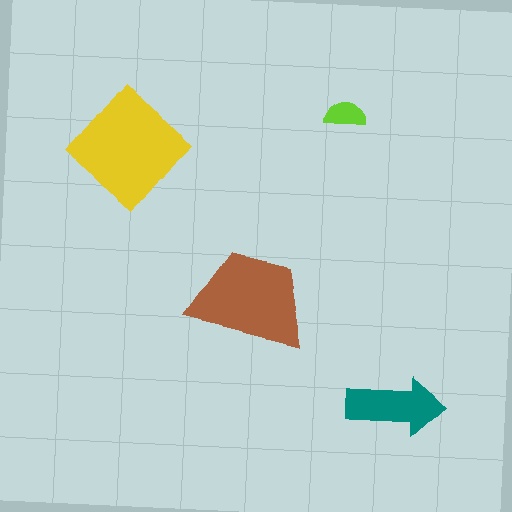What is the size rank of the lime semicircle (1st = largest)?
4th.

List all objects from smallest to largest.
The lime semicircle, the teal arrow, the brown trapezoid, the yellow diamond.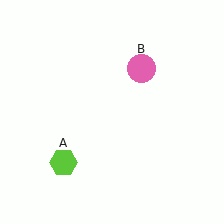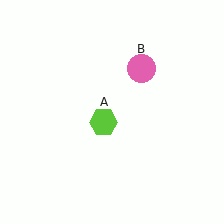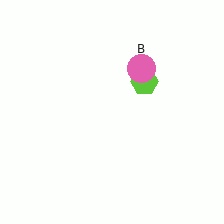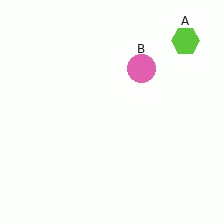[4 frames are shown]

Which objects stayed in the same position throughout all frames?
Pink circle (object B) remained stationary.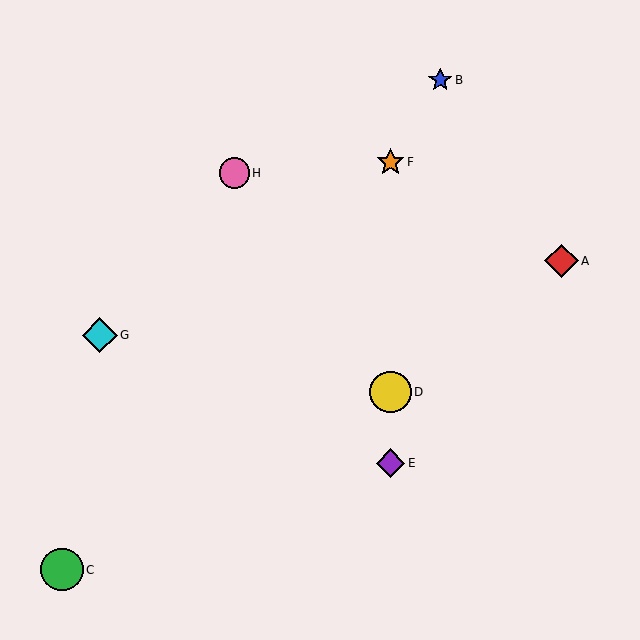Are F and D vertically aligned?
Yes, both are at x≈390.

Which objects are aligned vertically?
Objects D, E, F are aligned vertically.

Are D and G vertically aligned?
No, D is at x≈390 and G is at x≈100.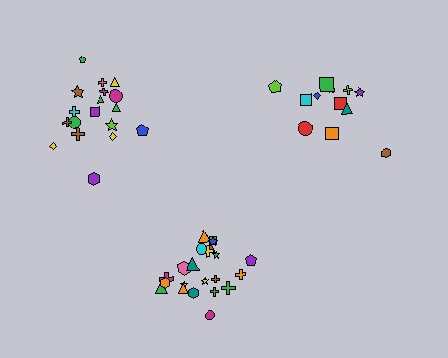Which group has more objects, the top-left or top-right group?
The top-left group.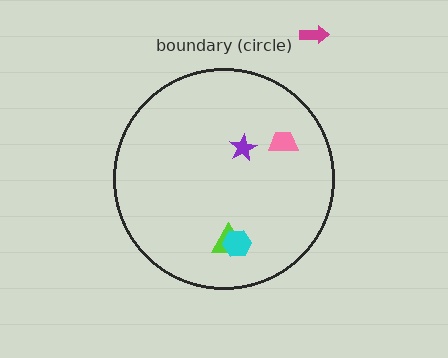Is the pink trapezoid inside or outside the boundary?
Inside.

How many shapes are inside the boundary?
4 inside, 1 outside.